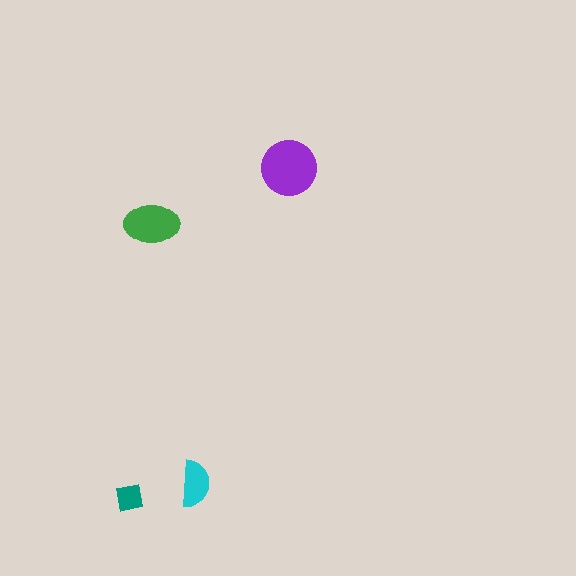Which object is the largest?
The purple circle.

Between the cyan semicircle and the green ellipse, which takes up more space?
The green ellipse.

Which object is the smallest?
The teal square.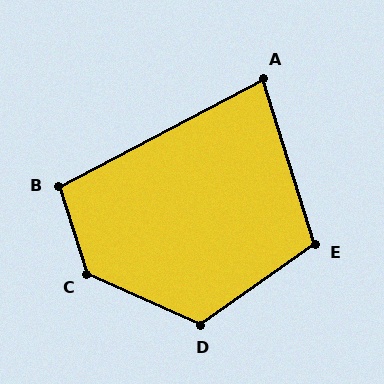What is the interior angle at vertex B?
Approximately 100 degrees (obtuse).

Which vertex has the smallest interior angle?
A, at approximately 80 degrees.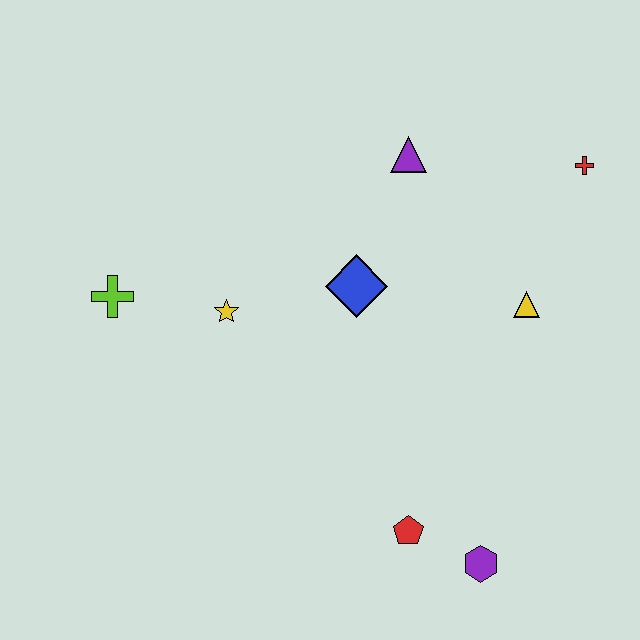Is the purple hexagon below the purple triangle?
Yes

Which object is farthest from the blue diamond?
The purple hexagon is farthest from the blue diamond.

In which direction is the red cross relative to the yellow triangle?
The red cross is above the yellow triangle.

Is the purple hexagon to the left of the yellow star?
No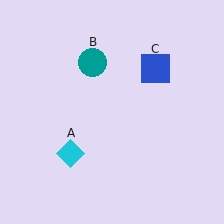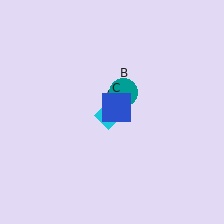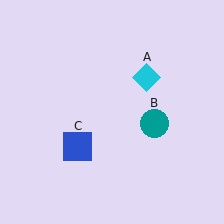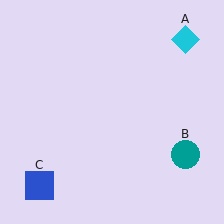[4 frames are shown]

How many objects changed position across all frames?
3 objects changed position: cyan diamond (object A), teal circle (object B), blue square (object C).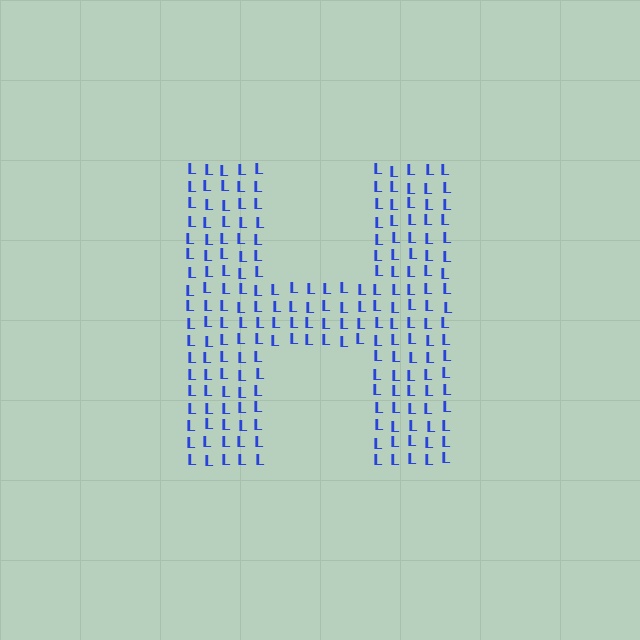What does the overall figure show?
The overall figure shows the letter H.